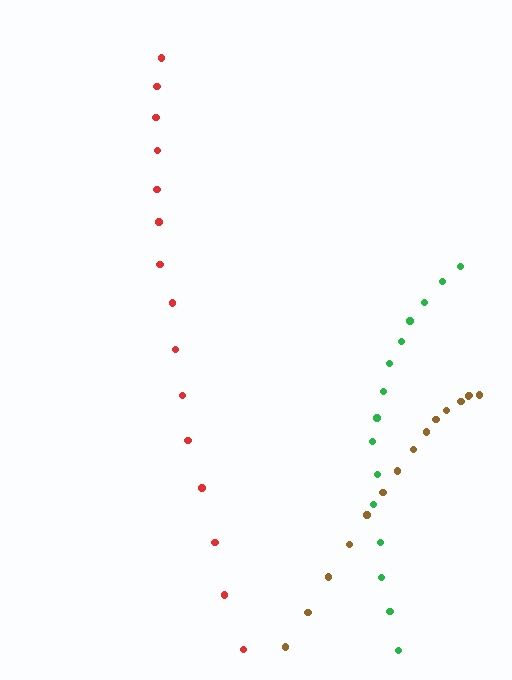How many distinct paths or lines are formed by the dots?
There are 3 distinct paths.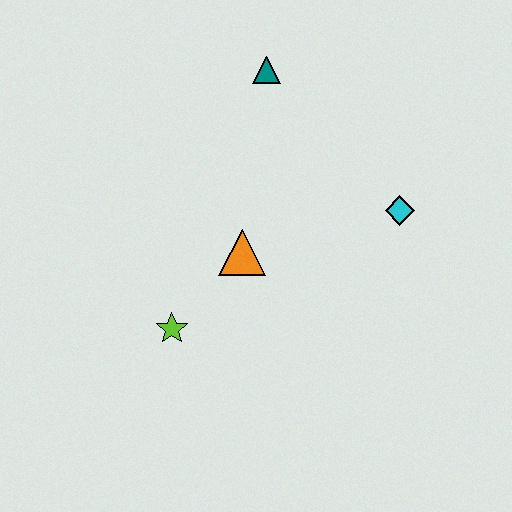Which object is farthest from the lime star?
The teal triangle is farthest from the lime star.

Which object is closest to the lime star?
The orange triangle is closest to the lime star.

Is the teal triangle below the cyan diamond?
No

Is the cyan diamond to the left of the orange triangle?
No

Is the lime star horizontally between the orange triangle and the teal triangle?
No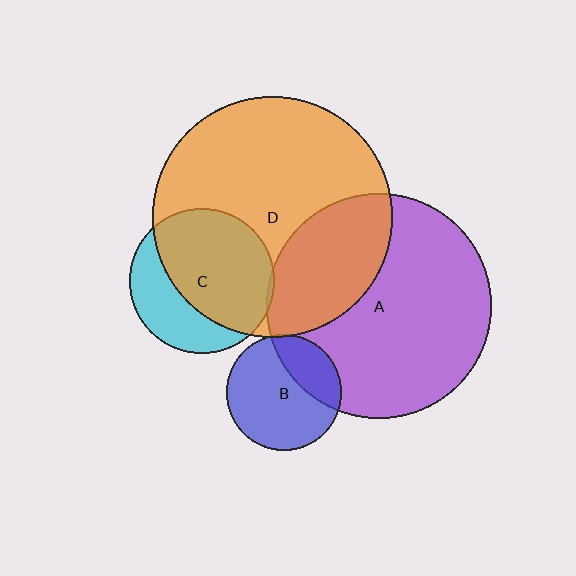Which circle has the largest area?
Circle D (orange).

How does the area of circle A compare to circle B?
Approximately 3.8 times.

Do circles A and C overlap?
Yes.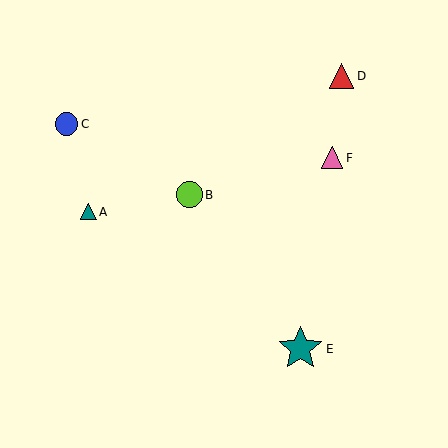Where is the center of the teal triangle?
The center of the teal triangle is at (88, 212).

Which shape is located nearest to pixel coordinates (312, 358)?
The teal star (labeled E) at (300, 349) is nearest to that location.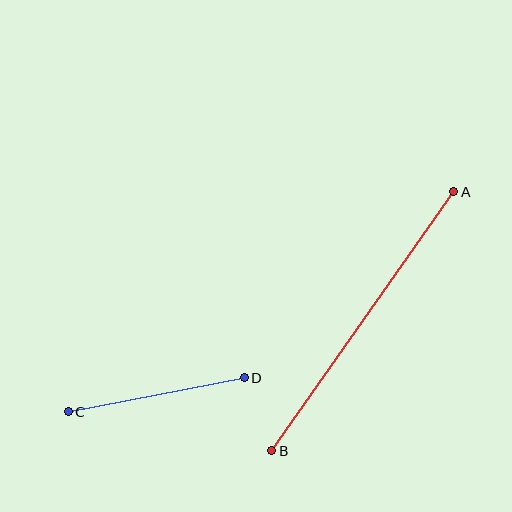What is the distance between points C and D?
The distance is approximately 180 pixels.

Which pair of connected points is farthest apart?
Points A and B are farthest apart.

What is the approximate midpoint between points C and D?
The midpoint is at approximately (156, 395) pixels.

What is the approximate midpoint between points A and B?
The midpoint is at approximately (363, 321) pixels.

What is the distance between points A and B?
The distance is approximately 317 pixels.